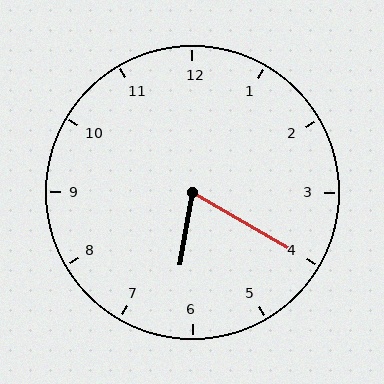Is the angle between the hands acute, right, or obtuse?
It is acute.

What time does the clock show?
6:20.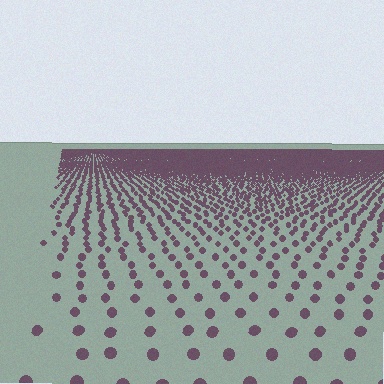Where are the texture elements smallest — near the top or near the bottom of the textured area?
Near the top.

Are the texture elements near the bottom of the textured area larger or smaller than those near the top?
Larger. Near the bottom, elements are closer to the viewer and appear at a bigger on-screen size.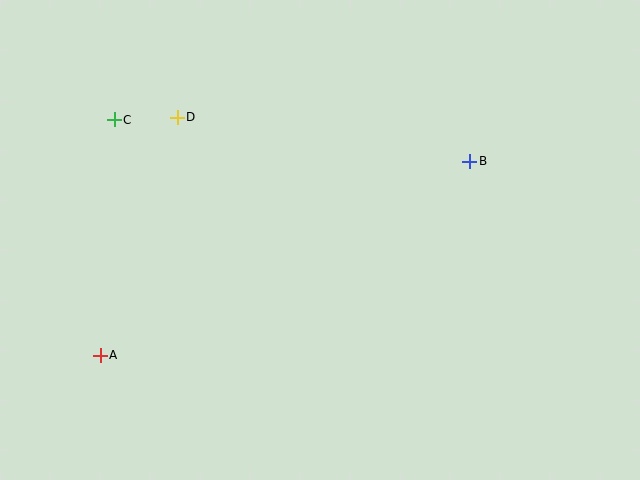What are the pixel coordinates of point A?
Point A is at (100, 355).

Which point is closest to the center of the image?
Point B at (470, 161) is closest to the center.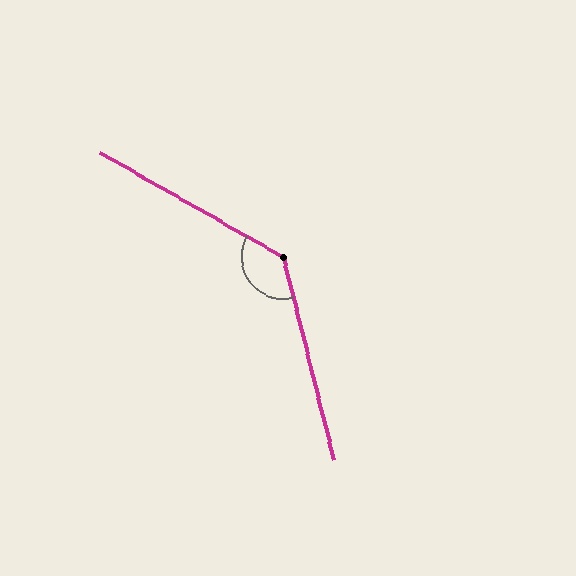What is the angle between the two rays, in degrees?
Approximately 134 degrees.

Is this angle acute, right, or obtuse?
It is obtuse.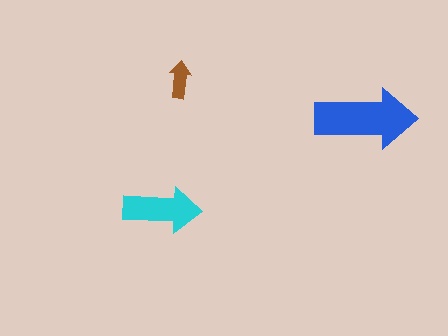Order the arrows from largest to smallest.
the blue one, the cyan one, the brown one.